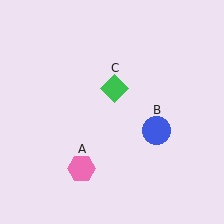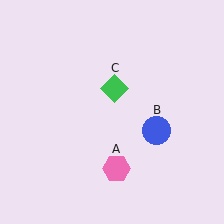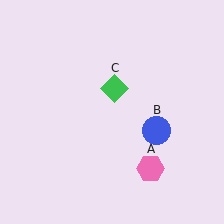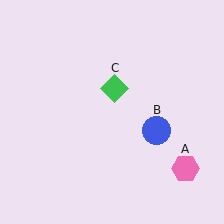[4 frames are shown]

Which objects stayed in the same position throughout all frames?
Blue circle (object B) and green diamond (object C) remained stationary.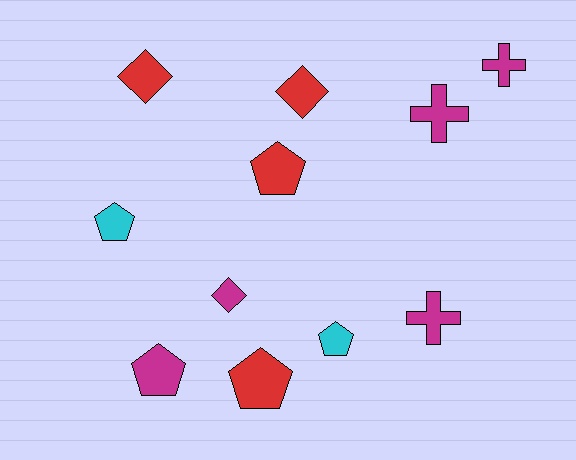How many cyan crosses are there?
There are no cyan crosses.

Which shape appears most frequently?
Pentagon, with 5 objects.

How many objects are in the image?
There are 11 objects.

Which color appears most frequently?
Magenta, with 5 objects.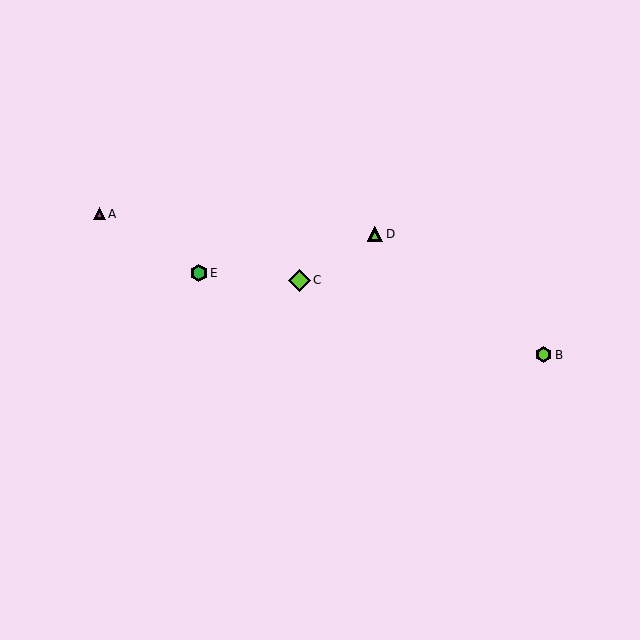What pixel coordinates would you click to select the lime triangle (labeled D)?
Click at (375, 234) to select the lime triangle D.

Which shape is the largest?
The lime diamond (labeled C) is the largest.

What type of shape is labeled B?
Shape B is a lime hexagon.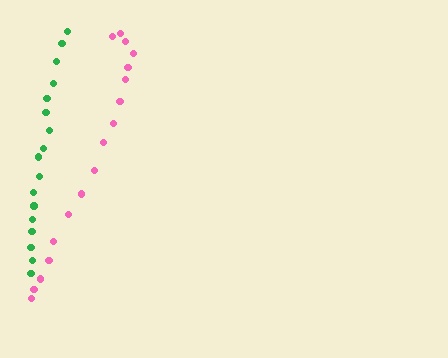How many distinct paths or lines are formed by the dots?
There are 2 distinct paths.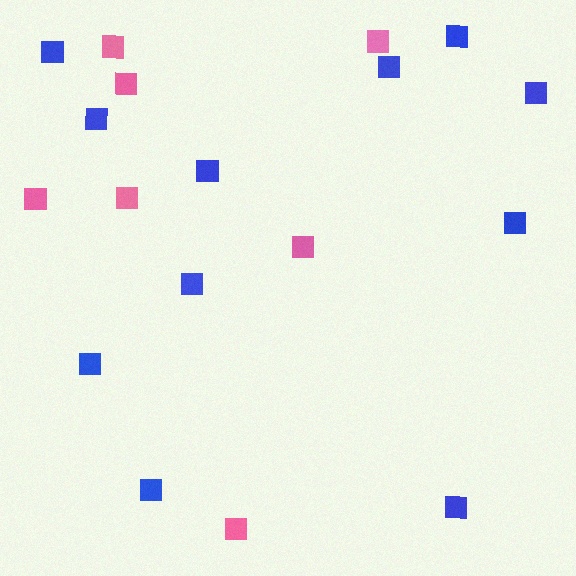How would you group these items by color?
There are 2 groups: one group of pink squares (7) and one group of blue squares (11).